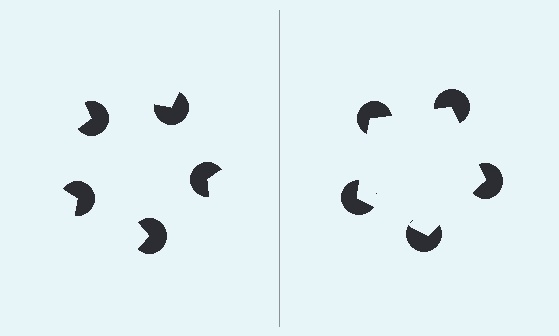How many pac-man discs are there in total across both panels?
10 — 5 on each side.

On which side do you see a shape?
An illusory pentagon appears on the right side. On the left side the wedge cuts are rotated, so no coherent shape forms.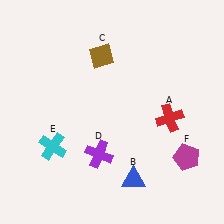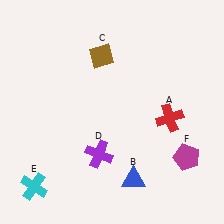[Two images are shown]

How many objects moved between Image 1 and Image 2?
1 object moved between the two images.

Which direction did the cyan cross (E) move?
The cyan cross (E) moved down.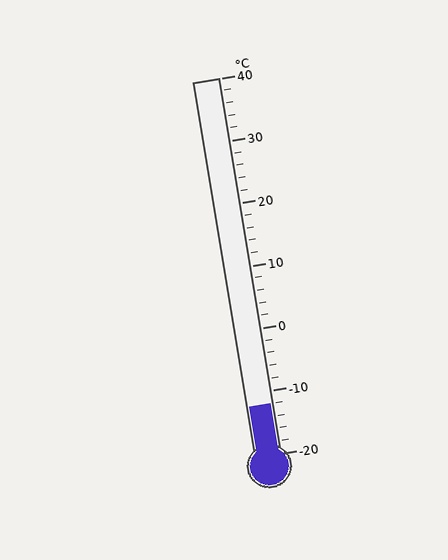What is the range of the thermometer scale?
The thermometer scale ranges from -20°C to 40°C.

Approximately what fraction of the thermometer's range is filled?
The thermometer is filled to approximately 15% of its range.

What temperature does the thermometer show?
The thermometer shows approximately -12°C.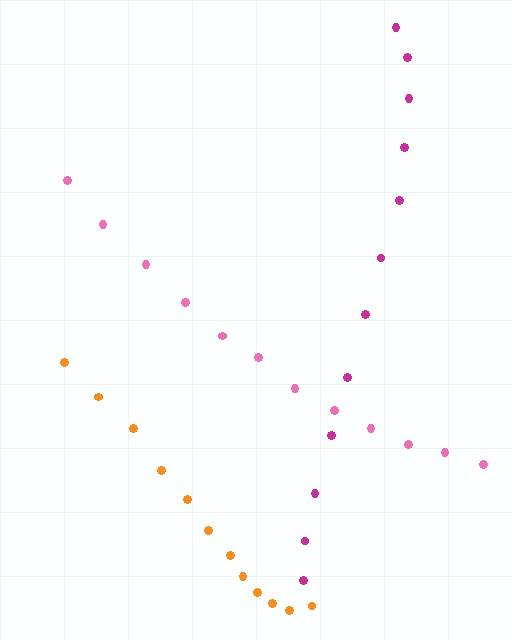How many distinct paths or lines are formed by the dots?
There are 3 distinct paths.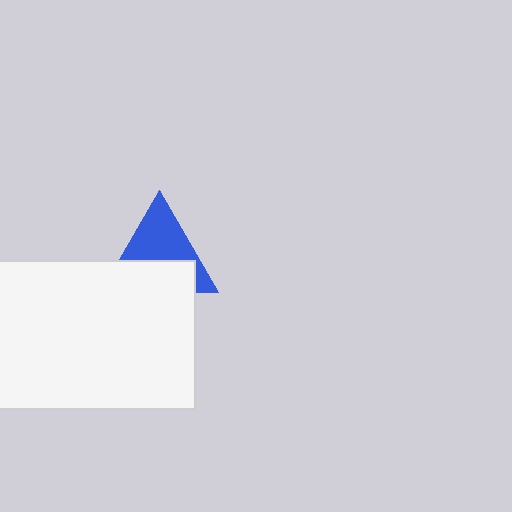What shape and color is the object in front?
The object in front is a white rectangle.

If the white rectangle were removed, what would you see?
You would see the complete blue triangle.